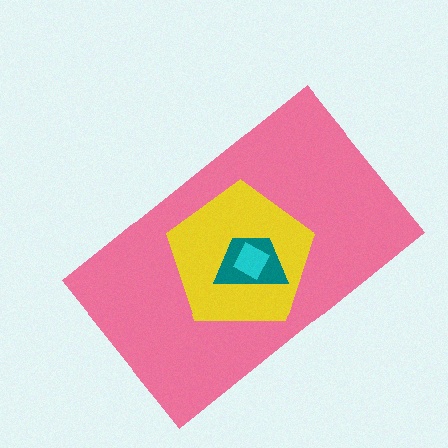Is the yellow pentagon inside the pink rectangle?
Yes.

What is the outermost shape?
The pink rectangle.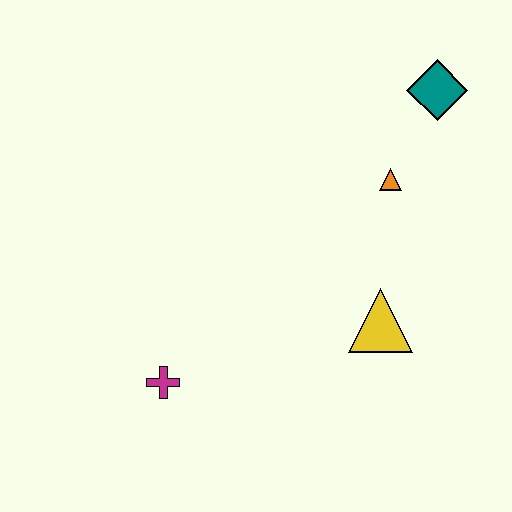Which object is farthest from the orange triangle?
The magenta cross is farthest from the orange triangle.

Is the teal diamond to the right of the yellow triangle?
Yes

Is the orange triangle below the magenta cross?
No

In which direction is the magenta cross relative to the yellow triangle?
The magenta cross is to the left of the yellow triangle.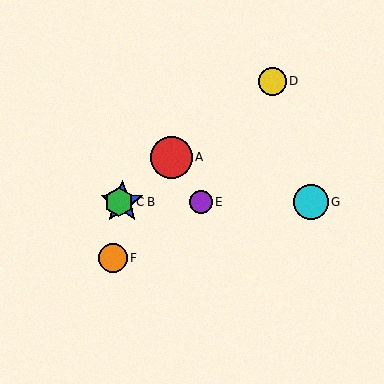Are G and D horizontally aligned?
No, G is at y≈202 and D is at y≈81.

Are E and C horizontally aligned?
Yes, both are at y≈202.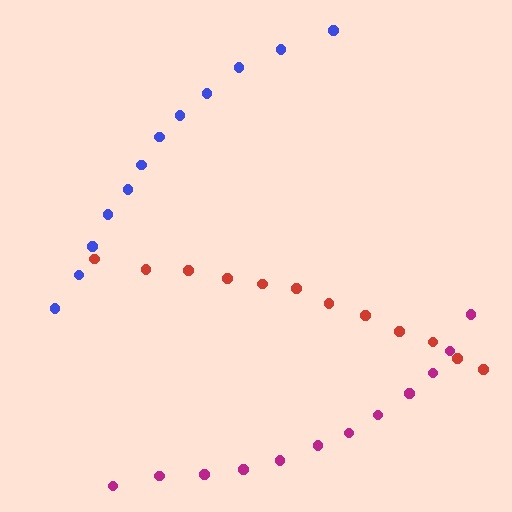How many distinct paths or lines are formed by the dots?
There are 3 distinct paths.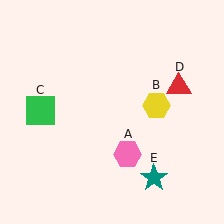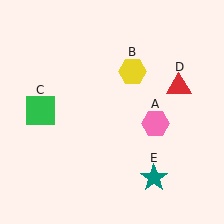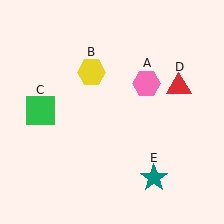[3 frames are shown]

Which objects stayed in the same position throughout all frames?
Green square (object C) and red triangle (object D) and teal star (object E) remained stationary.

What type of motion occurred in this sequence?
The pink hexagon (object A), yellow hexagon (object B) rotated counterclockwise around the center of the scene.